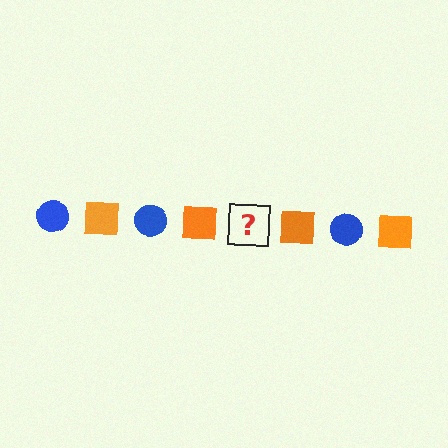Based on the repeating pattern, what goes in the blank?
The blank should be a blue circle.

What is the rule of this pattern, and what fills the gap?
The rule is that the pattern alternates between blue circle and orange square. The gap should be filled with a blue circle.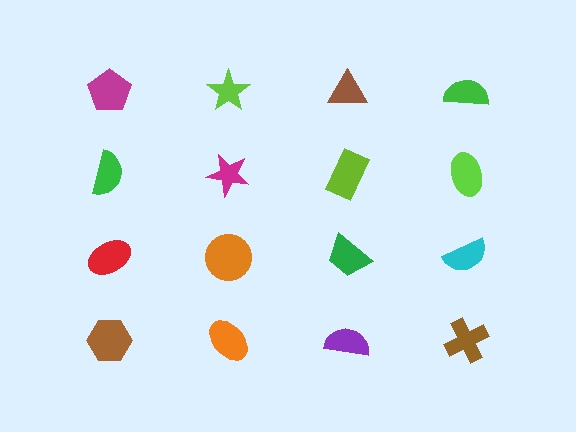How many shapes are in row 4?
4 shapes.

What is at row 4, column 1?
A brown hexagon.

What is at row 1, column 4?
A green semicircle.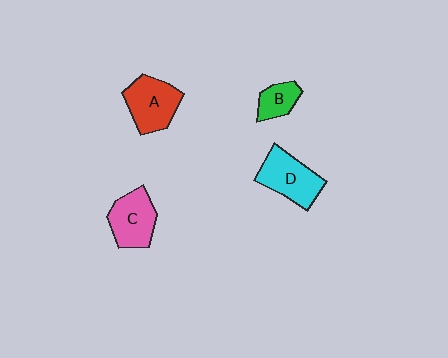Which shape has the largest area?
Shape D (cyan).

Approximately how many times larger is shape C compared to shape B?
Approximately 1.8 times.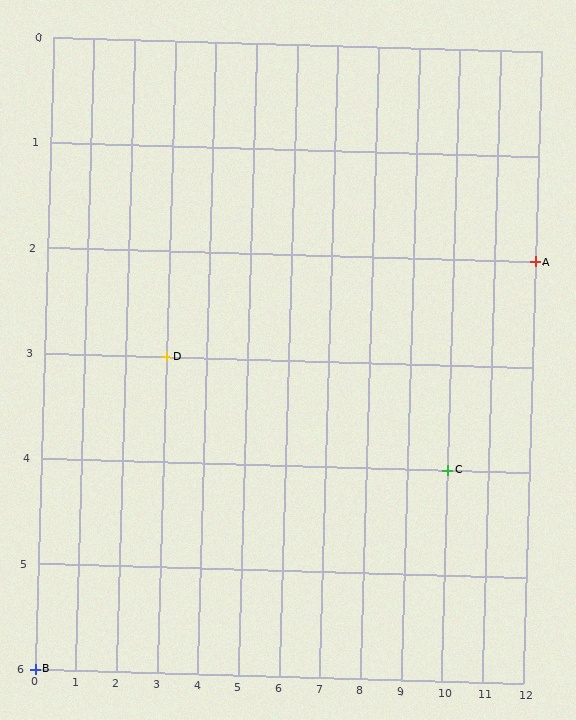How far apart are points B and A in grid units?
Points B and A are 12 columns and 4 rows apart (about 12.6 grid units diagonally).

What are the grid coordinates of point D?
Point D is at grid coordinates (3, 3).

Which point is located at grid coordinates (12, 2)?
Point A is at (12, 2).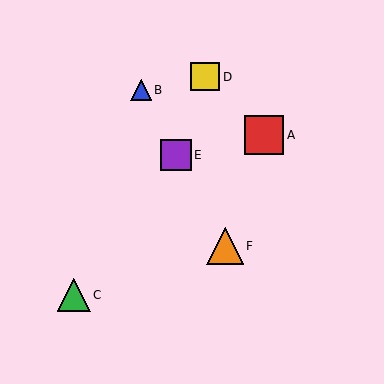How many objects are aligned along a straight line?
3 objects (B, E, F) are aligned along a straight line.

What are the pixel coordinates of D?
Object D is at (205, 77).